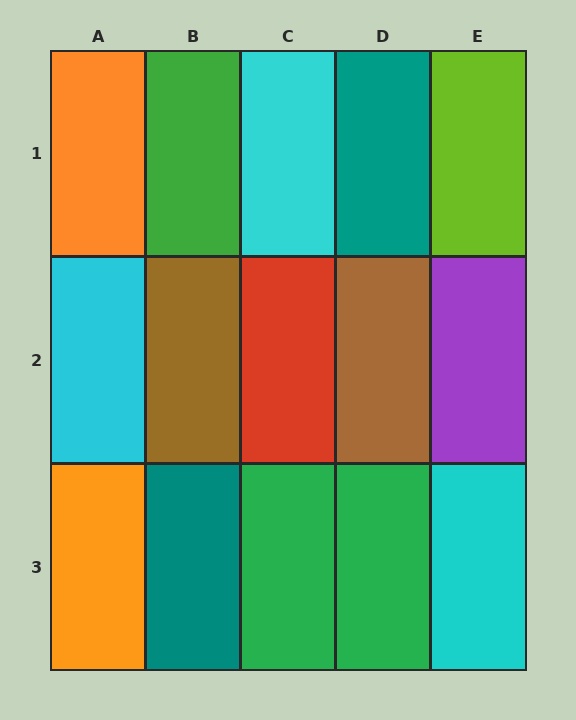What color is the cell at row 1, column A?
Orange.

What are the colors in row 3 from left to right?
Orange, teal, green, green, cyan.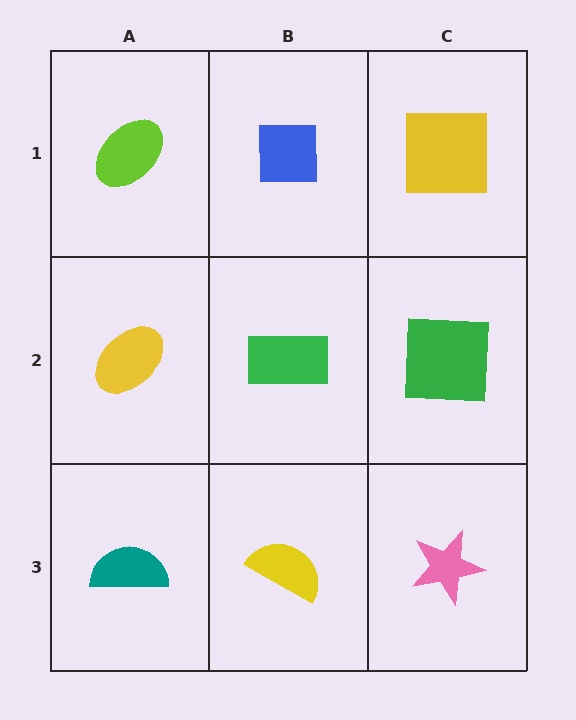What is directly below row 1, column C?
A green square.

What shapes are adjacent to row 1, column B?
A green rectangle (row 2, column B), a lime ellipse (row 1, column A), a yellow square (row 1, column C).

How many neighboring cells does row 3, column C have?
2.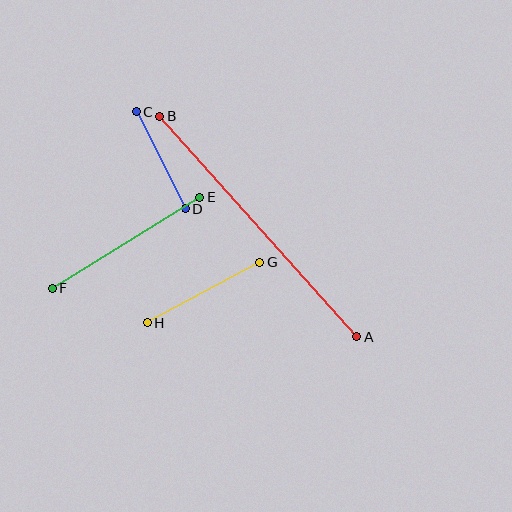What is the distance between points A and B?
The distance is approximately 296 pixels.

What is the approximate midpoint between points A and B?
The midpoint is at approximately (258, 226) pixels.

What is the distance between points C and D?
The distance is approximately 109 pixels.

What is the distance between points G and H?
The distance is approximately 128 pixels.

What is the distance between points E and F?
The distance is approximately 173 pixels.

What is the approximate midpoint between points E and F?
The midpoint is at approximately (126, 243) pixels.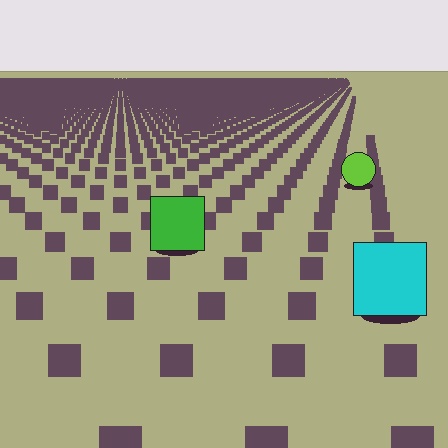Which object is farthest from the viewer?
The lime circle is farthest from the viewer. It appears smaller and the ground texture around it is denser.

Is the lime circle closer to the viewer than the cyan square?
No. The cyan square is closer — you can tell from the texture gradient: the ground texture is coarser near it.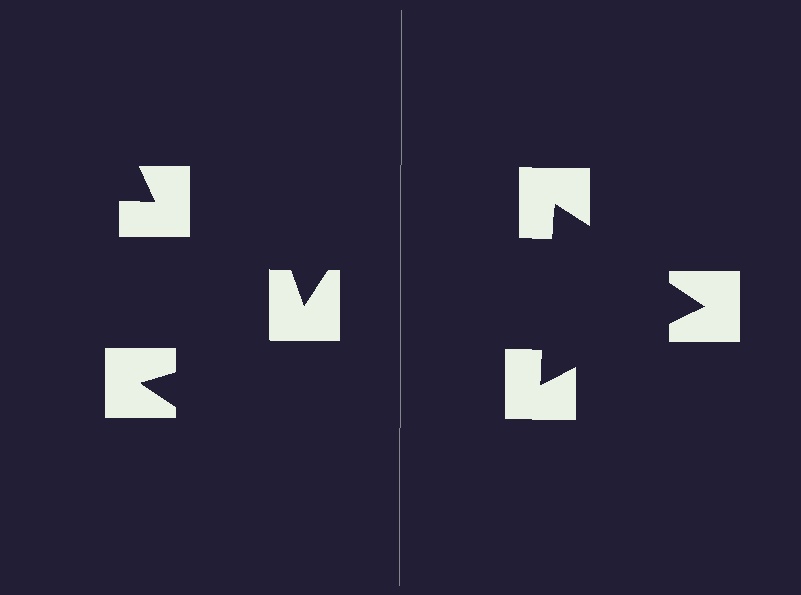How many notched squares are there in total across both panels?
6 — 3 on each side.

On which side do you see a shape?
An illusory triangle appears on the right side. On the left side the wedge cuts are rotated, so no coherent shape forms.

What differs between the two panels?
The notched squares are positioned identically on both sides; only the wedge orientations differ. On the right they align to a triangle; on the left they are misaligned.